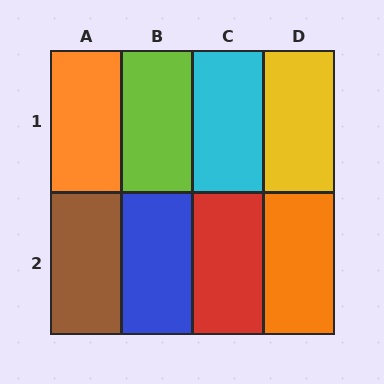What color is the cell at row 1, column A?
Orange.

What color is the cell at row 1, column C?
Cyan.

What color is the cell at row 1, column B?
Lime.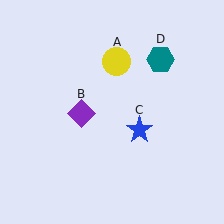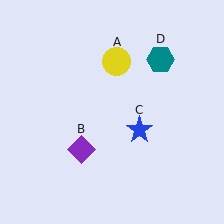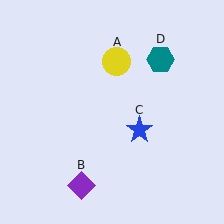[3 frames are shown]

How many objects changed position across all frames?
1 object changed position: purple diamond (object B).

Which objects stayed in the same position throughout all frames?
Yellow circle (object A) and blue star (object C) and teal hexagon (object D) remained stationary.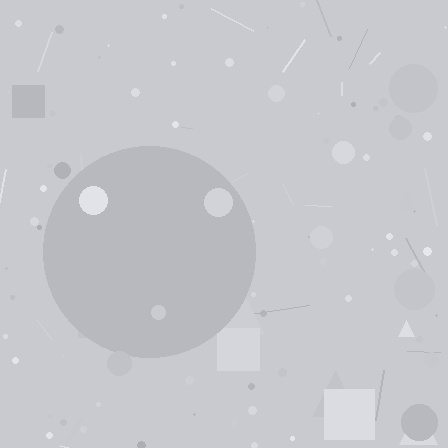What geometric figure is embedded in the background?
A circle is embedded in the background.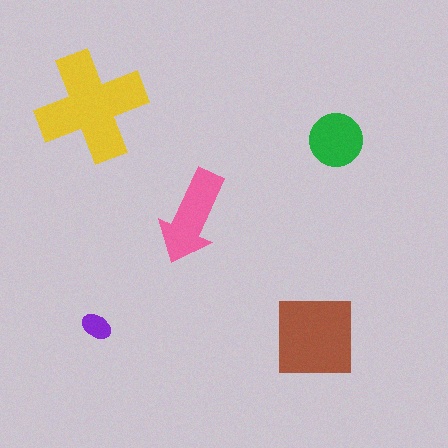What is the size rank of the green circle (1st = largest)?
4th.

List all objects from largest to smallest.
The yellow cross, the brown square, the pink arrow, the green circle, the purple ellipse.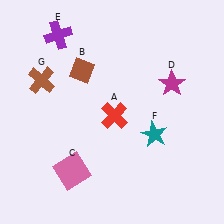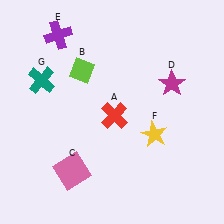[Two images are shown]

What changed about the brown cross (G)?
In Image 1, G is brown. In Image 2, it changed to teal.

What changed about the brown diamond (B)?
In Image 1, B is brown. In Image 2, it changed to lime.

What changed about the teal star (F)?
In Image 1, F is teal. In Image 2, it changed to yellow.